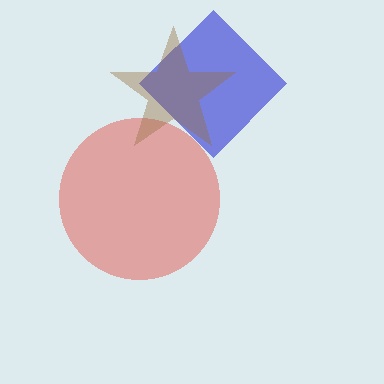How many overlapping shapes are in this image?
There are 3 overlapping shapes in the image.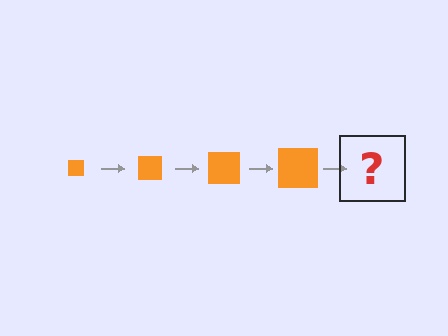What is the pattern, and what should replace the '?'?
The pattern is that the square gets progressively larger each step. The '?' should be an orange square, larger than the previous one.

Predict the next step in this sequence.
The next step is an orange square, larger than the previous one.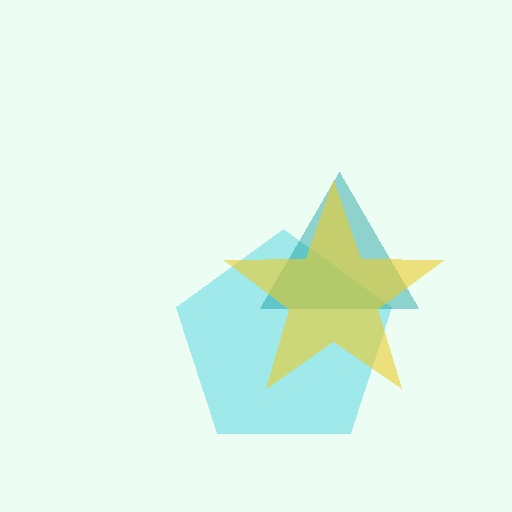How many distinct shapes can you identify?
There are 3 distinct shapes: a cyan pentagon, a teal triangle, a yellow star.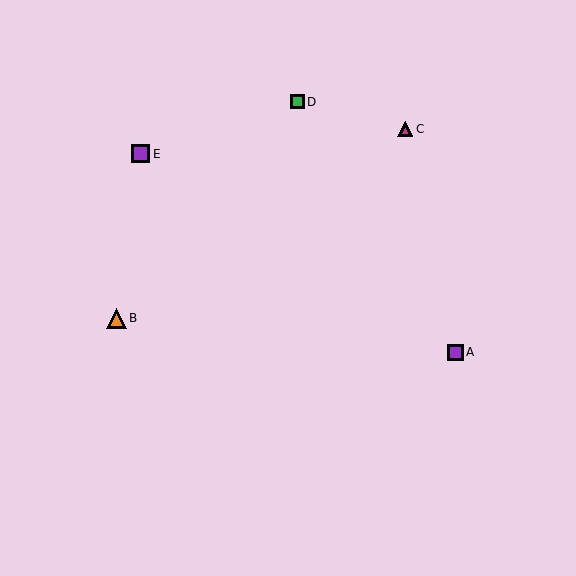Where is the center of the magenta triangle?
The center of the magenta triangle is at (405, 129).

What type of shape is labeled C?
Shape C is a magenta triangle.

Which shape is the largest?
The orange triangle (labeled B) is the largest.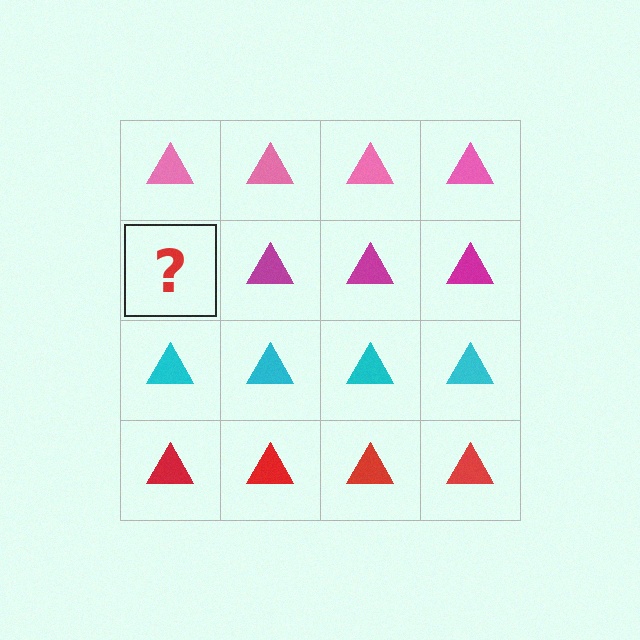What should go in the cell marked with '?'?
The missing cell should contain a magenta triangle.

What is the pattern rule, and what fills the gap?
The rule is that each row has a consistent color. The gap should be filled with a magenta triangle.